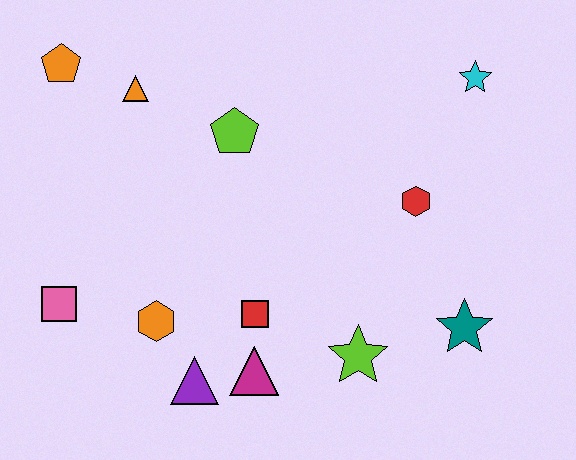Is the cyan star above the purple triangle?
Yes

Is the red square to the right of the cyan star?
No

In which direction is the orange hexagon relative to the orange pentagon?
The orange hexagon is below the orange pentagon.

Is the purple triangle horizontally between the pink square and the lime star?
Yes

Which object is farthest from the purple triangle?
The cyan star is farthest from the purple triangle.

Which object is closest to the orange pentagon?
The orange triangle is closest to the orange pentagon.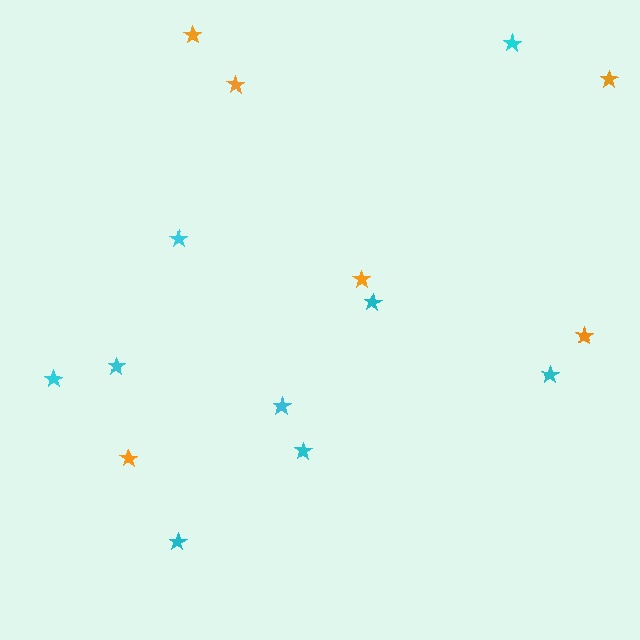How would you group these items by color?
There are 2 groups: one group of orange stars (6) and one group of cyan stars (9).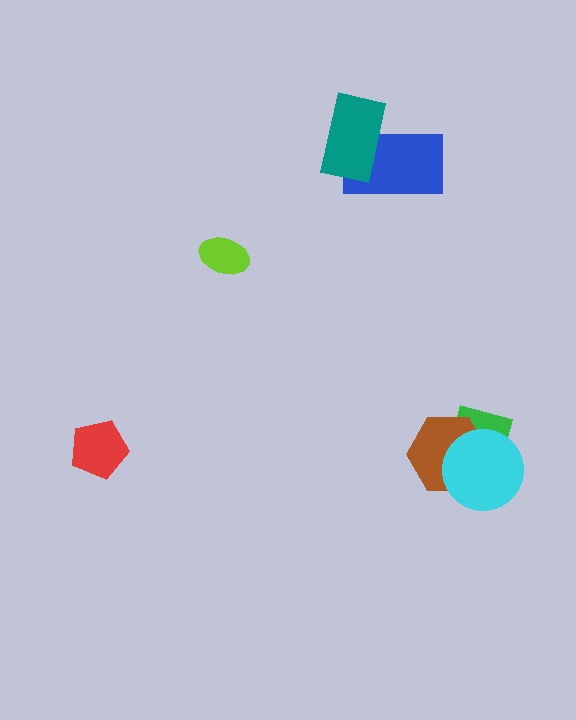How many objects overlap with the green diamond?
2 objects overlap with the green diamond.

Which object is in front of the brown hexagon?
The cyan circle is in front of the brown hexagon.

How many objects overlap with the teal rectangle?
1 object overlaps with the teal rectangle.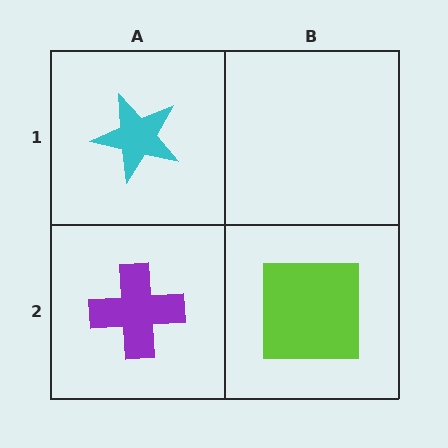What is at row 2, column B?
A lime square.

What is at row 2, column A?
A purple cross.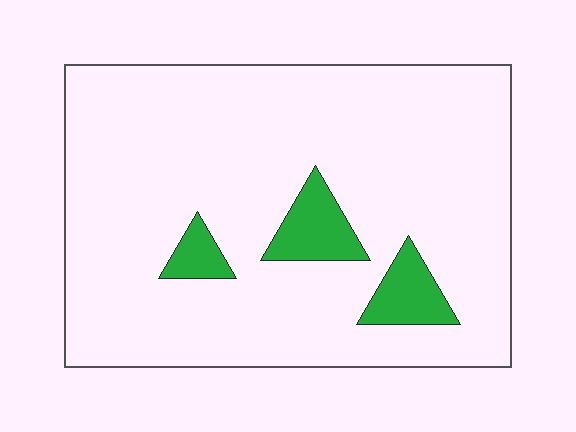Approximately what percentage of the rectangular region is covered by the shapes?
Approximately 10%.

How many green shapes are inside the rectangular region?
3.